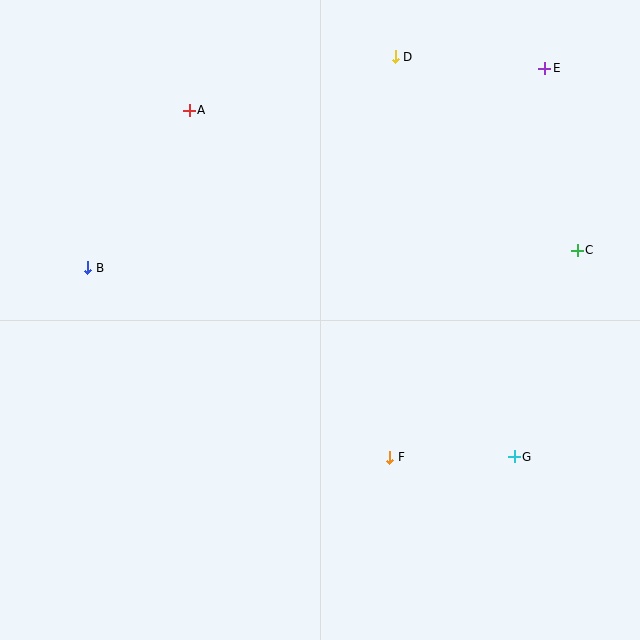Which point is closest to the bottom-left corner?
Point B is closest to the bottom-left corner.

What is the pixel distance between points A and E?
The distance between A and E is 358 pixels.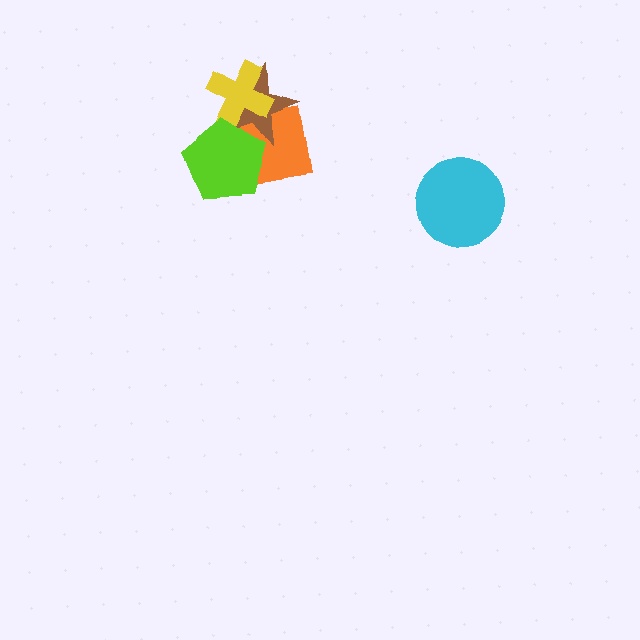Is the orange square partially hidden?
Yes, it is partially covered by another shape.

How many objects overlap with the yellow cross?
3 objects overlap with the yellow cross.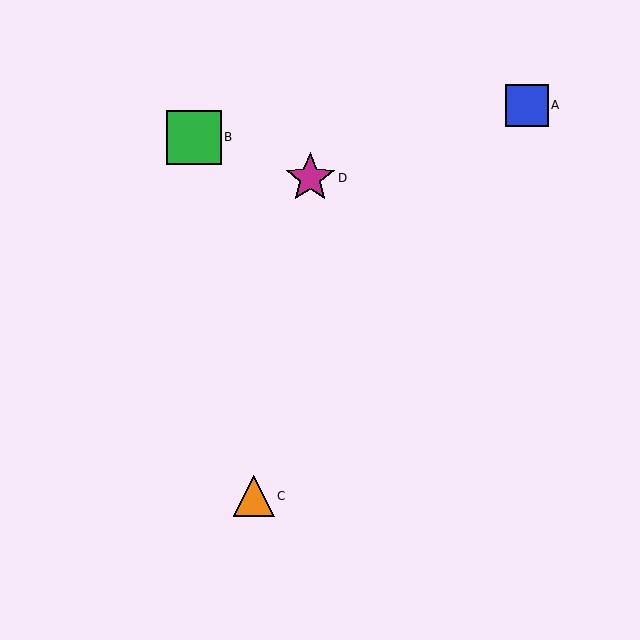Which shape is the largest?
The green square (labeled B) is the largest.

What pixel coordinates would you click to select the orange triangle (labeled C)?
Click at (254, 496) to select the orange triangle C.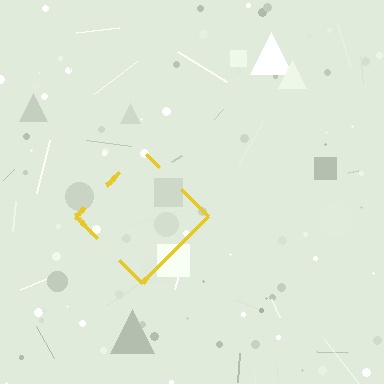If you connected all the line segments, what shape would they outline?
They would outline a diamond.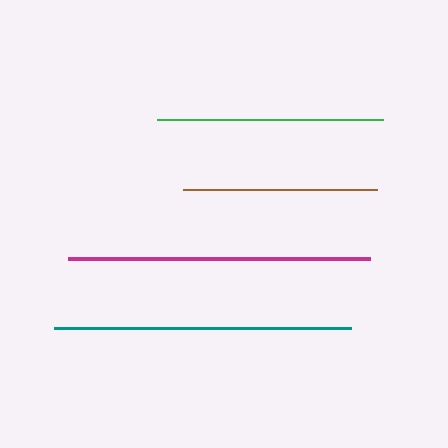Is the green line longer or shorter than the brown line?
The green line is longer than the brown line.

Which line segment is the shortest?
The brown line is the shortest at approximately 194 pixels.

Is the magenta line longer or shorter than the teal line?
The magenta line is longer than the teal line.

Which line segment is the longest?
The magenta line is the longest at approximately 302 pixels.